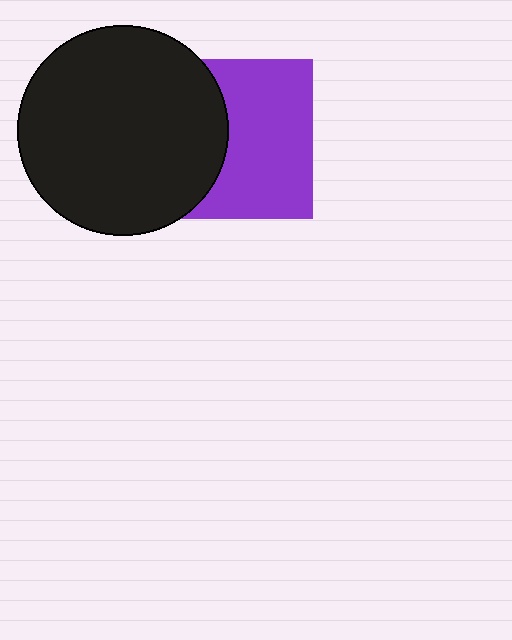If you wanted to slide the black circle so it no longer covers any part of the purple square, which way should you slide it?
Slide it left — that is the most direct way to separate the two shapes.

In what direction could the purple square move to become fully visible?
The purple square could move right. That would shift it out from behind the black circle entirely.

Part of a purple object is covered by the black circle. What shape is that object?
It is a square.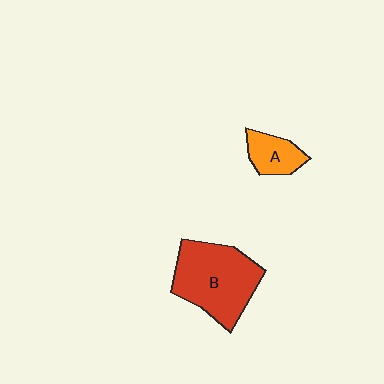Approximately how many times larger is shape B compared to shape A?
Approximately 2.7 times.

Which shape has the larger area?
Shape B (red).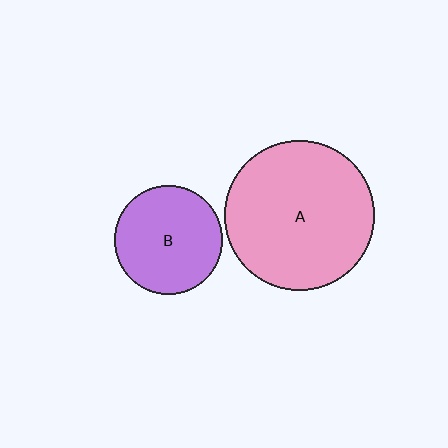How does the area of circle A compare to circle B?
Approximately 1.9 times.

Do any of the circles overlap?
No, none of the circles overlap.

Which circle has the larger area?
Circle A (pink).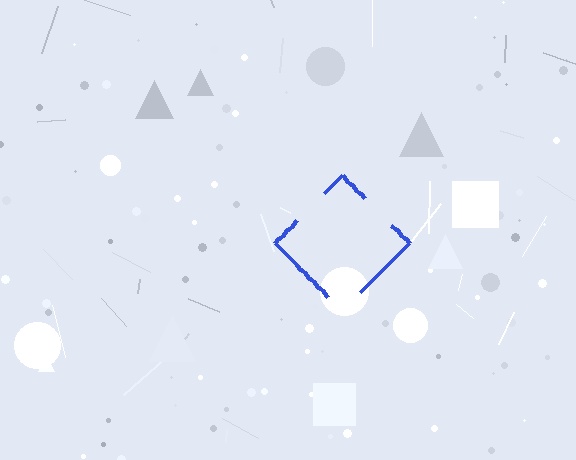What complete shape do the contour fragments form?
The contour fragments form a diamond.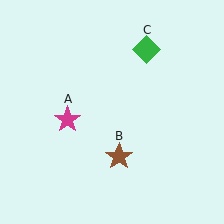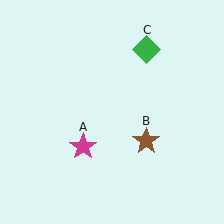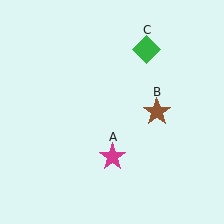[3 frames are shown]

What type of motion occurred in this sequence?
The magenta star (object A), brown star (object B) rotated counterclockwise around the center of the scene.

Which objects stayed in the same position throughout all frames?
Green diamond (object C) remained stationary.